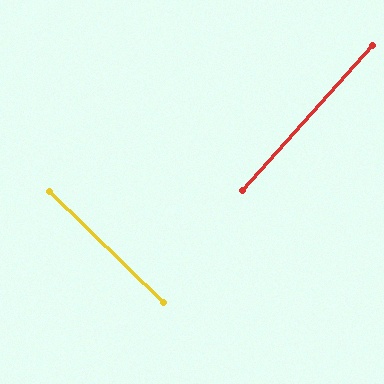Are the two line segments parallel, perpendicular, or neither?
Perpendicular — they meet at approximately 88°.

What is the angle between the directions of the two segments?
Approximately 88 degrees.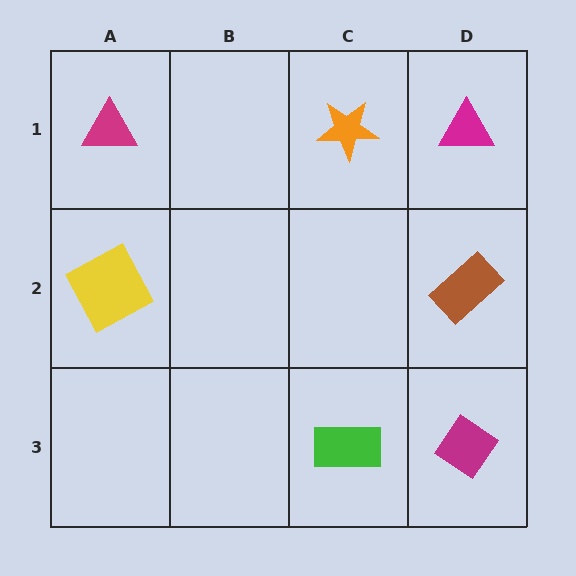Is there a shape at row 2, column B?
No, that cell is empty.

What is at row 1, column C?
An orange star.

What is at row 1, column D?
A magenta triangle.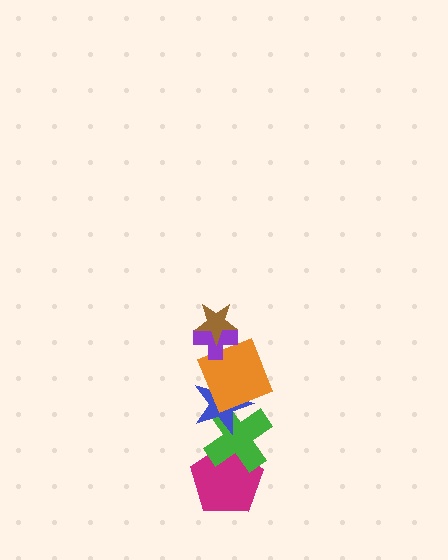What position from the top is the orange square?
The orange square is 3rd from the top.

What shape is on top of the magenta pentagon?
The green cross is on top of the magenta pentagon.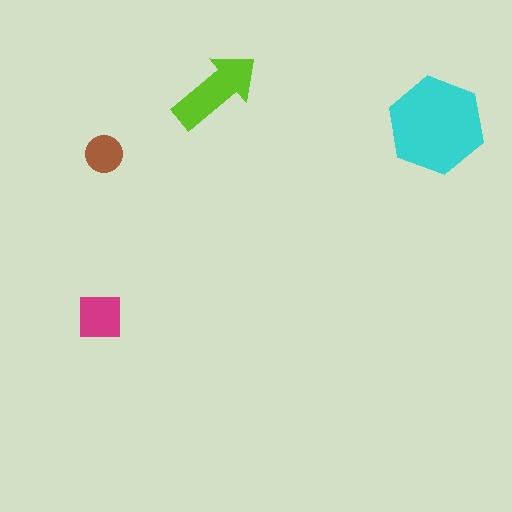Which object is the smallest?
The brown circle.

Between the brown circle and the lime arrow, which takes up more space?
The lime arrow.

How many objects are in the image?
There are 4 objects in the image.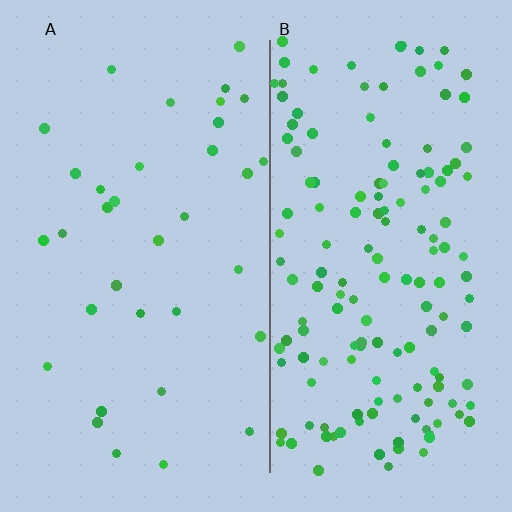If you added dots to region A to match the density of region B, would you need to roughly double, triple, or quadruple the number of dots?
Approximately quadruple.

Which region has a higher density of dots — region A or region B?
B (the right).